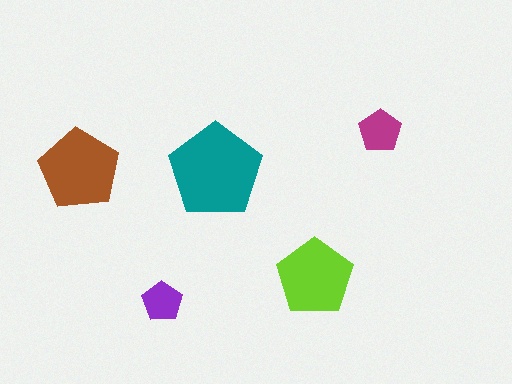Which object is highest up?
The magenta pentagon is topmost.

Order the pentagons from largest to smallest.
the teal one, the brown one, the lime one, the magenta one, the purple one.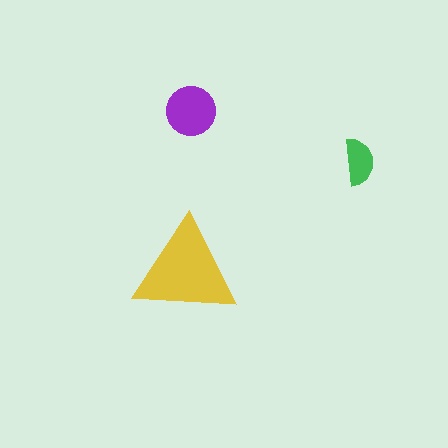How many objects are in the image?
There are 3 objects in the image.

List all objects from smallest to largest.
The green semicircle, the purple circle, the yellow triangle.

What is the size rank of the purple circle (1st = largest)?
2nd.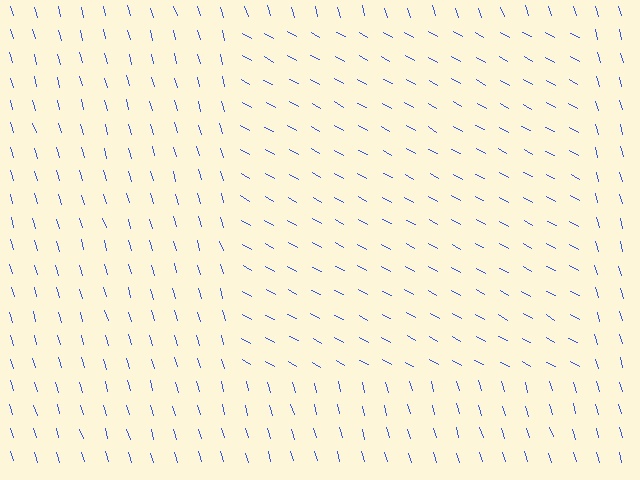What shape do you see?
I see a rectangle.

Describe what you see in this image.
The image is filled with small blue line segments. A rectangle region in the image has lines oriented differently from the surrounding lines, creating a visible texture boundary.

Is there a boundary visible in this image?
Yes, there is a texture boundary formed by a change in line orientation.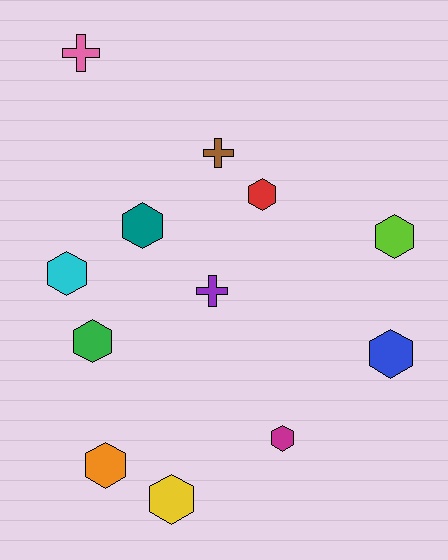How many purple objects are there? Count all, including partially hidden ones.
There is 1 purple object.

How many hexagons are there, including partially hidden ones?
There are 9 hexagons.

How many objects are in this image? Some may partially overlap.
There are 12 objects.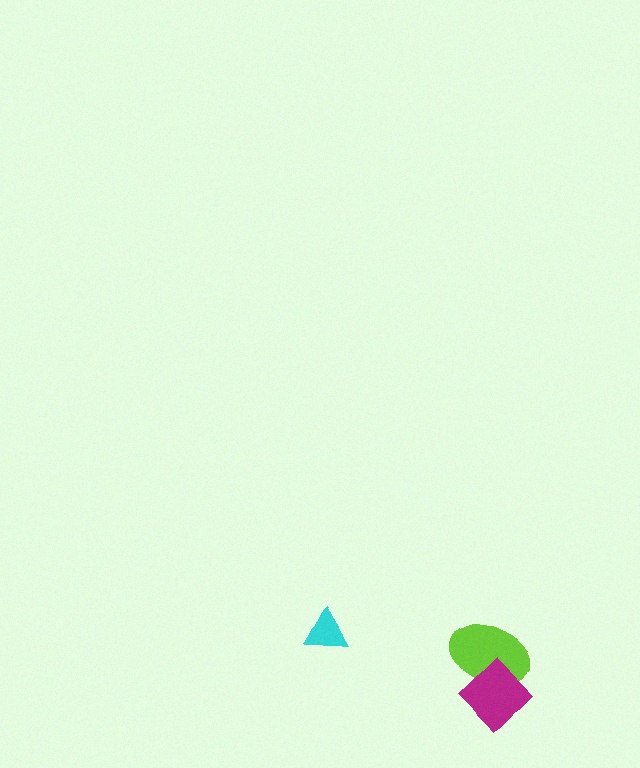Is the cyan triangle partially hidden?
No, no other shape covers it.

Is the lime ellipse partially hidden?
Yes, it is partially covered by another shape.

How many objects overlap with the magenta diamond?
1 object overlaps with the magenta diamond.